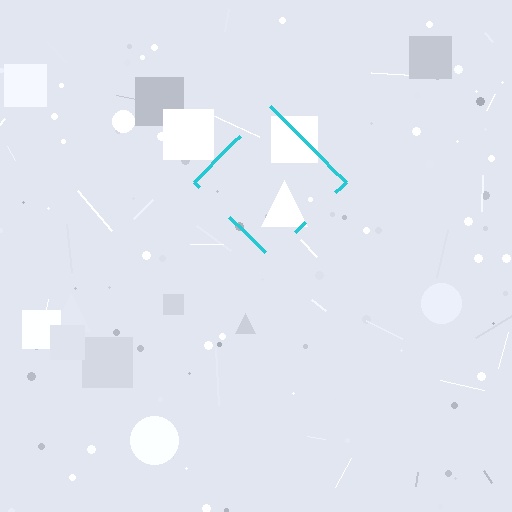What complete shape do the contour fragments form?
The contour fragments form a diamond.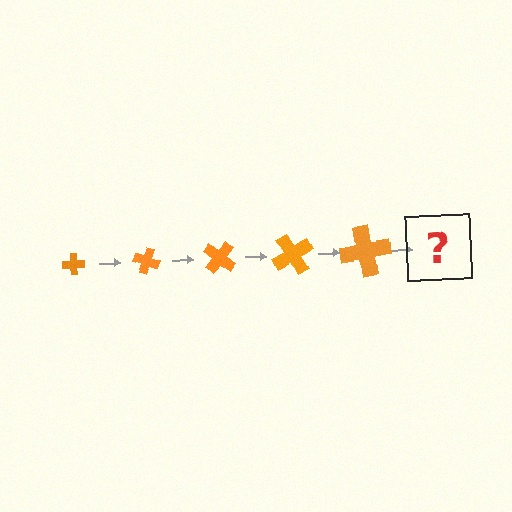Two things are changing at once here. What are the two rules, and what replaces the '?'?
The two rules are that the cross grows larger each step and it rotates 20 degrees each step. The '?' should be a cross, larger than the previous one and rotated 100 degrees from the start.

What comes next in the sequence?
The next element should be a cross, larger than the previous one and rotated 100 degrees from the start.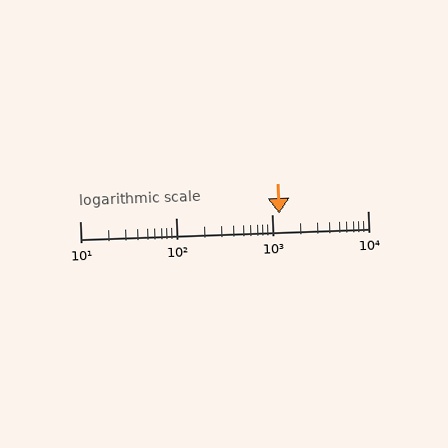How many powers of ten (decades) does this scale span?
The scale spans 3 decades, from 10 to 10000.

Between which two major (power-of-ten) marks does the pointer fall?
The pointer is between 1000 and 10000.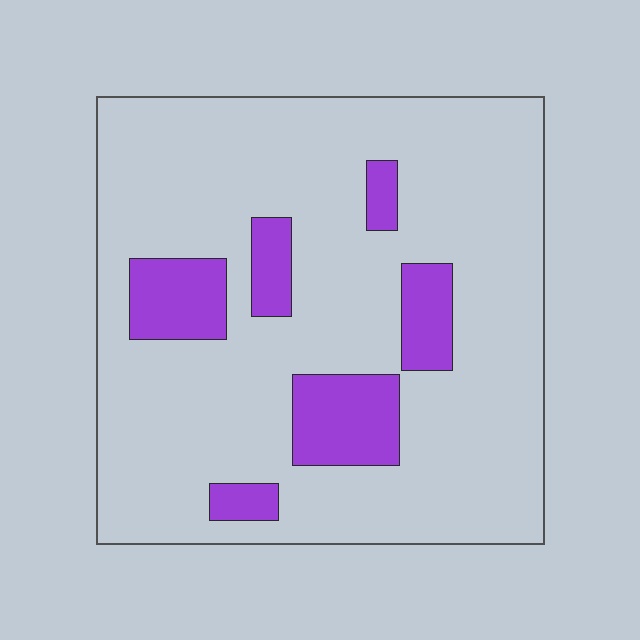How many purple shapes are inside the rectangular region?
6.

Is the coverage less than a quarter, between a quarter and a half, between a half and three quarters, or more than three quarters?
Less than a quarter.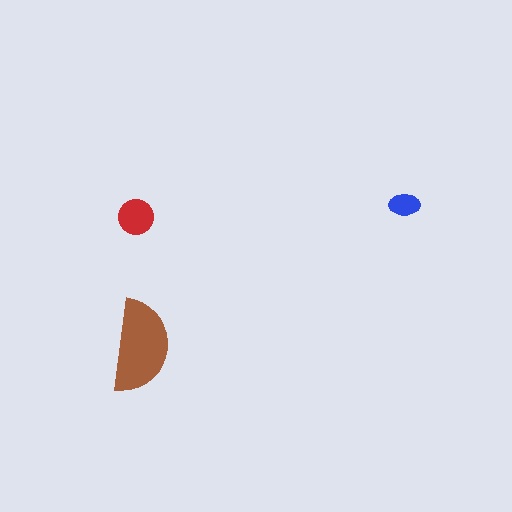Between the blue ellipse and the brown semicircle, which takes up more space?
The brown semicircle.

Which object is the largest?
The brown semicircle.